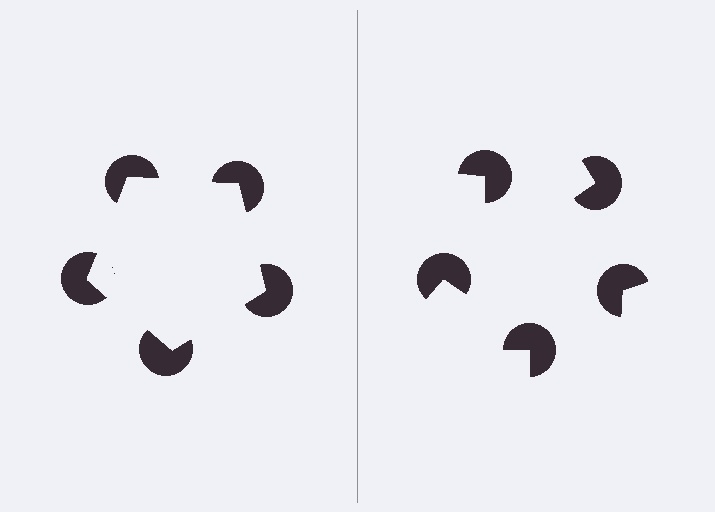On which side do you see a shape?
An illusory pentagon appears on the left side. On the right side the wedge cuts are rotated, so no coherent shape forms.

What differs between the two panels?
The pac-man discs are positioned identically on both sides; only the wedge orientations differ. On the left they align to a pentagon; on the right they are misaligned.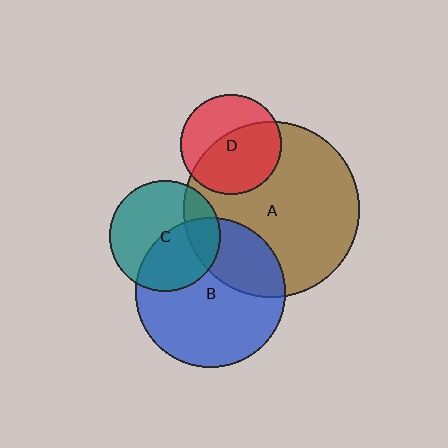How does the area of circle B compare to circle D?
Approximately 2.2 times.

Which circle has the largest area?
Circle A (brown).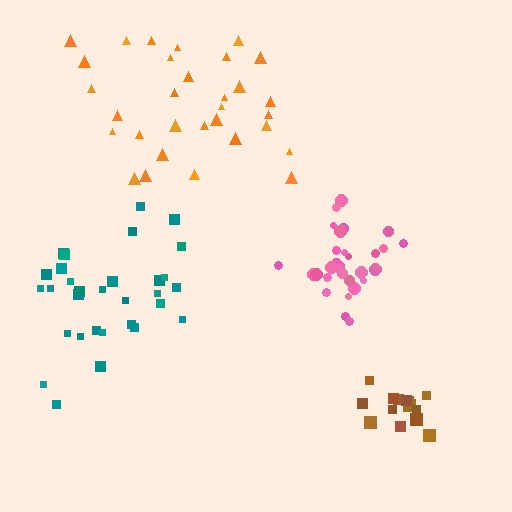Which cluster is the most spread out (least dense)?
Teal.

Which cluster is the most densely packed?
Pink.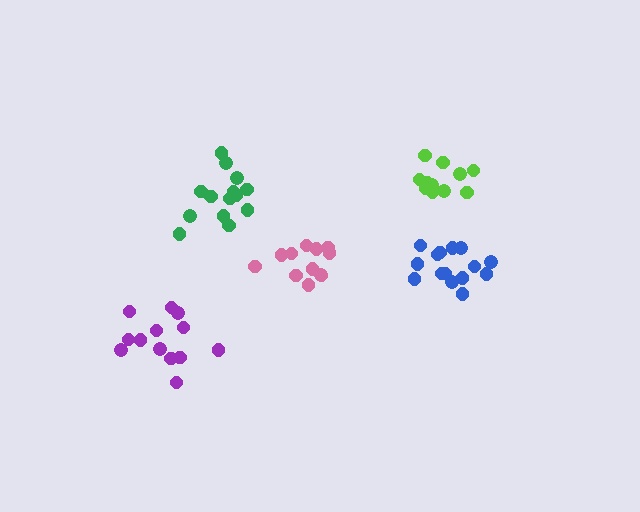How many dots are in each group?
Group 1: 15 dots, Group 2: 11 dots, Group 3: 14 dots, Group 4: 12 dots, Group 5: 13 dots (65 total).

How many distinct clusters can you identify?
There are 5 distinct clusters.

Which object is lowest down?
The purple cluster is bottommost.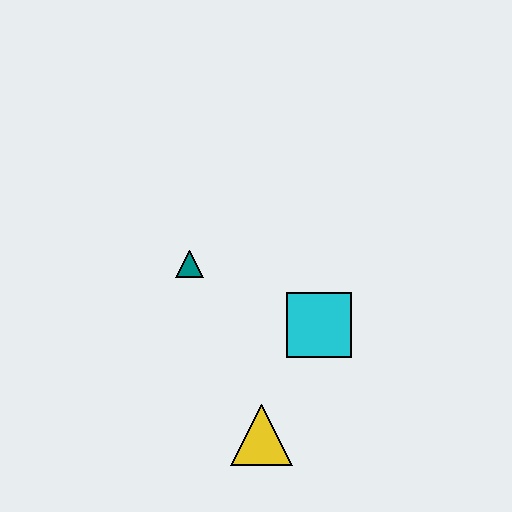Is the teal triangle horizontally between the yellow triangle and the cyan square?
No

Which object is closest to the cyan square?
The yellow triangle is closest to the cyan square.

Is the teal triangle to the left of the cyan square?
Yes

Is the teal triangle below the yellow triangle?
No